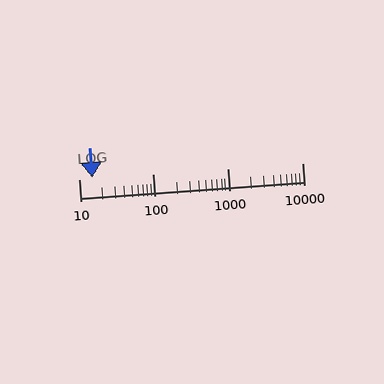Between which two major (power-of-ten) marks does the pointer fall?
The pointer is between 10 and 100.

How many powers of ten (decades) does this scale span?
The scale spans 3 decades, from 10 to 10000.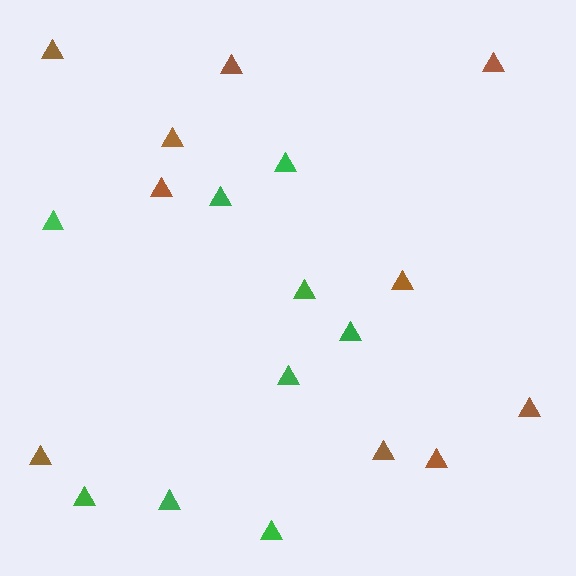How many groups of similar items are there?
There are 2 groups: one group of brown triangles (10) and one group of green triangles (9).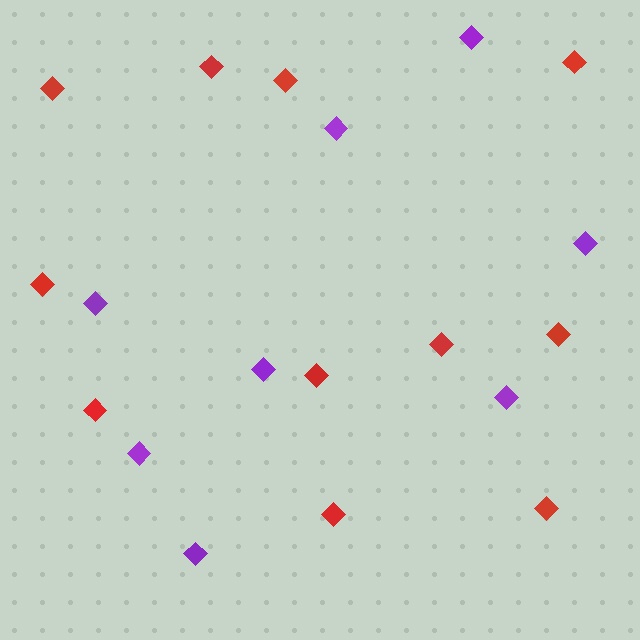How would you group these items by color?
There are 2 groups: one group of red diamonds (11) and one group of purple diamonds (8).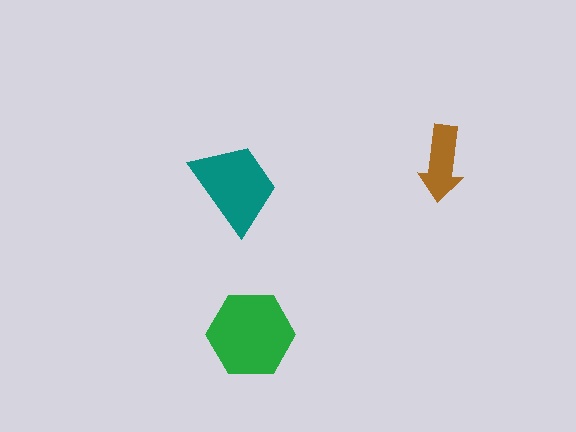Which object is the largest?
The green hexagon.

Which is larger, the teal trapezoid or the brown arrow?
The teal trapezoid.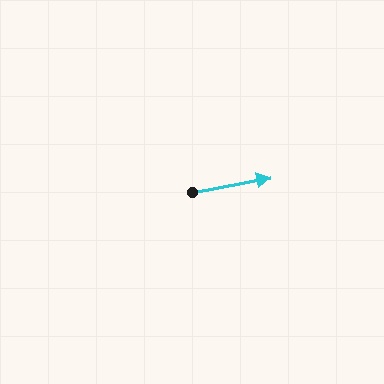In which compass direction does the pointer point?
East.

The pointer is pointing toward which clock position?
Roughly 3 o'clock.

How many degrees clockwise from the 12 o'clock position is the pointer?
Approximately 79 degrees.